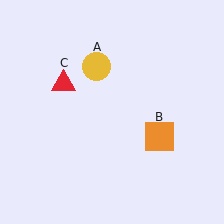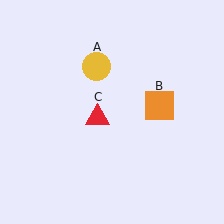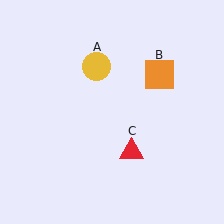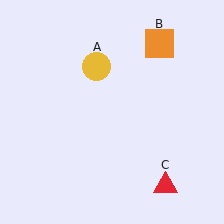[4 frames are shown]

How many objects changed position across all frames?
2 objects changed position: orange square (object B), red triangle (object C).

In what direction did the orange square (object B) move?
The orange square (object B) moved up.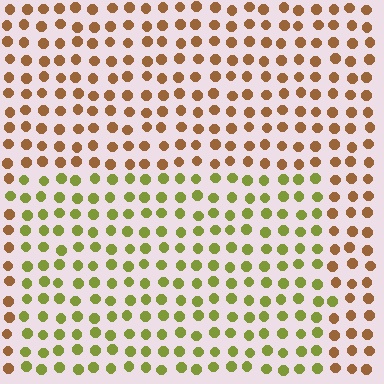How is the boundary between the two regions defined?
The boundary is defined purely by a slight shift in hue (about 50 degrees). Spacing, size, and orientation are identical on both sides.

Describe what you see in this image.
The image is filled with small brown elements in a uniform arrangement. A rectangle-shaped region is visible where the elements are tinted to a slightly different hue, forming a subtle color boundary.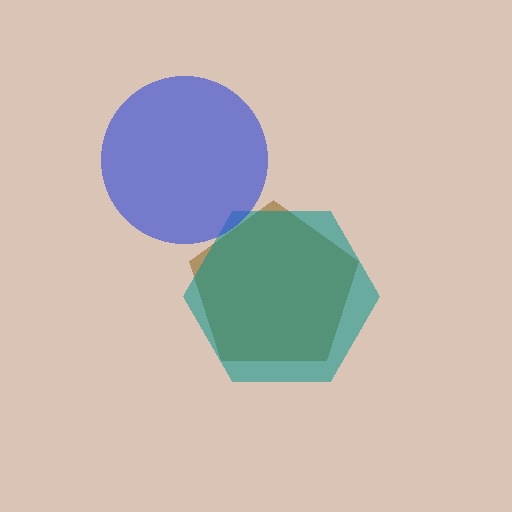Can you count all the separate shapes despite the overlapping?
Yes, there are 3 separate shapes.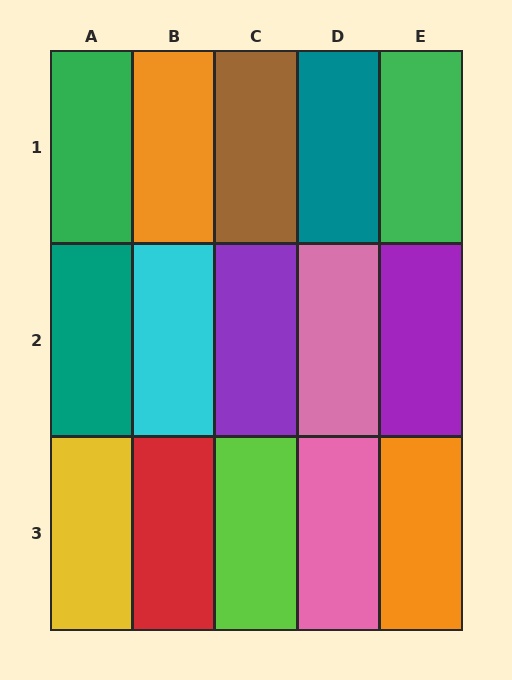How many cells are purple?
2 cells are purple.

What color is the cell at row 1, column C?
Brown.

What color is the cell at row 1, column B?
Orange.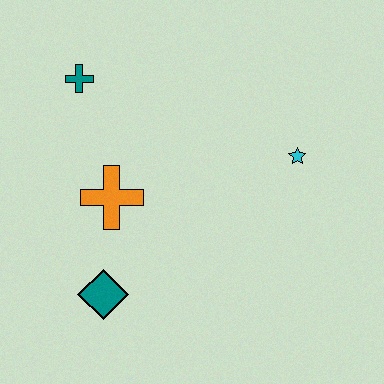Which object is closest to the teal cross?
The orange cross is closest to the teal cross.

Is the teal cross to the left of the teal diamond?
Yes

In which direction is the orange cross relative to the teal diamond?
The orange cross is above the teal diamond.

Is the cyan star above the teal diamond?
Yes